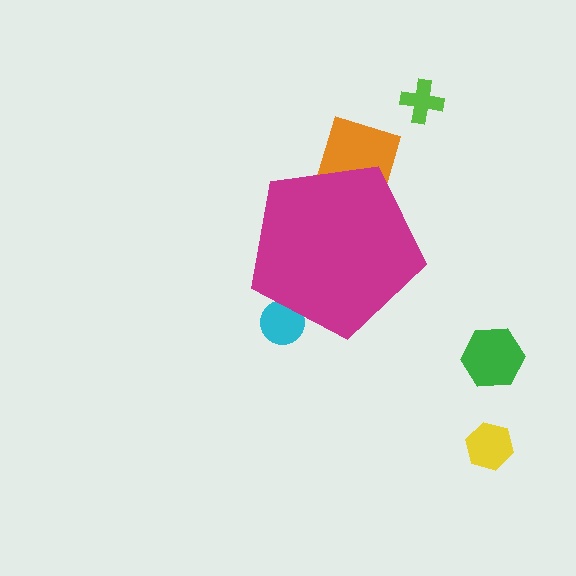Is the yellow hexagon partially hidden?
No, the yellow hexagon is fully visible.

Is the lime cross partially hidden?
No, the lime cross is fully visible.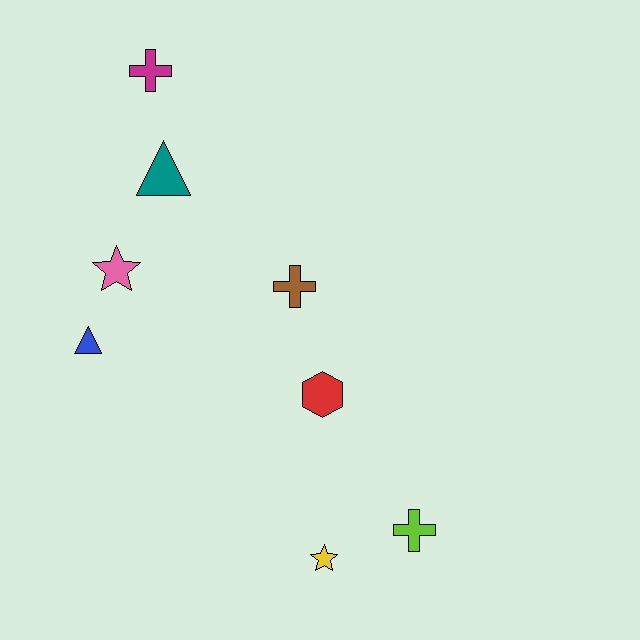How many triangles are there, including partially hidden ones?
There are 2 triangles.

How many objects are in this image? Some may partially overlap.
There are 8 objects.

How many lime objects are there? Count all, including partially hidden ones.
There is 1 lime object.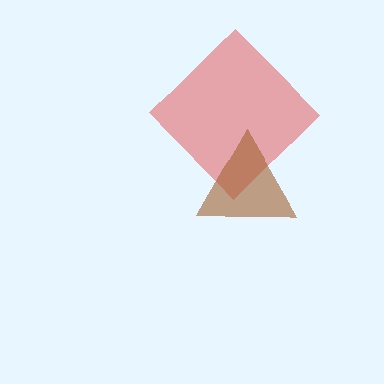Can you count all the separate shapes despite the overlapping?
Yes, there are 2 separate shapes.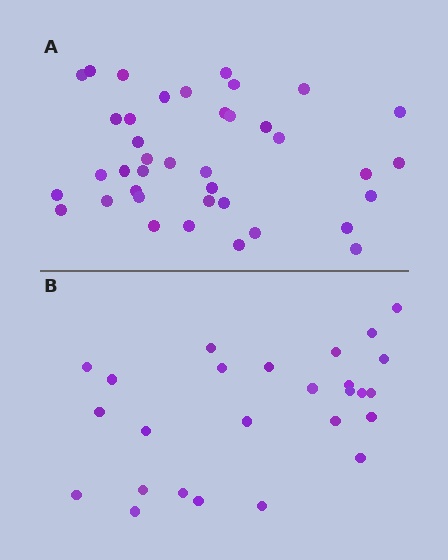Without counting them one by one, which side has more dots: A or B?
Region A (the top region) has more dots.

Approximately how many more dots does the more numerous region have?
Region A has approximately 15 more dots than region B.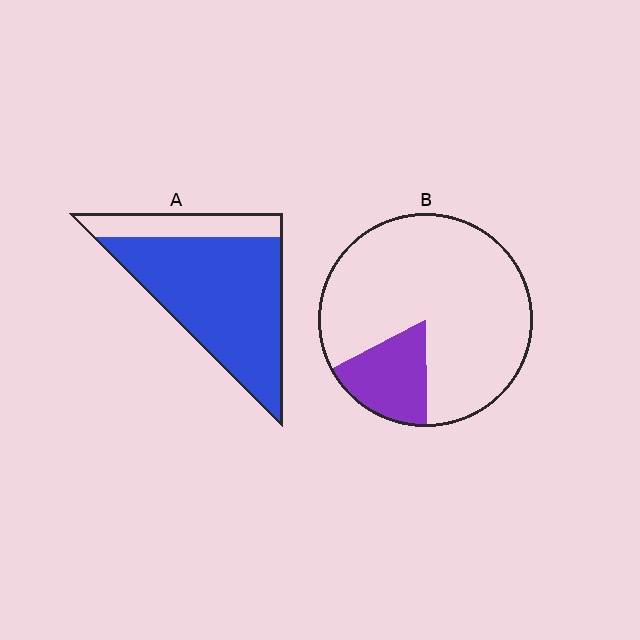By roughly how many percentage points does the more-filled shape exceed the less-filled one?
By roughly 60 percentage points (A over B).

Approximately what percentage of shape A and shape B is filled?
A is approximately 80% and B is approximately 20%.